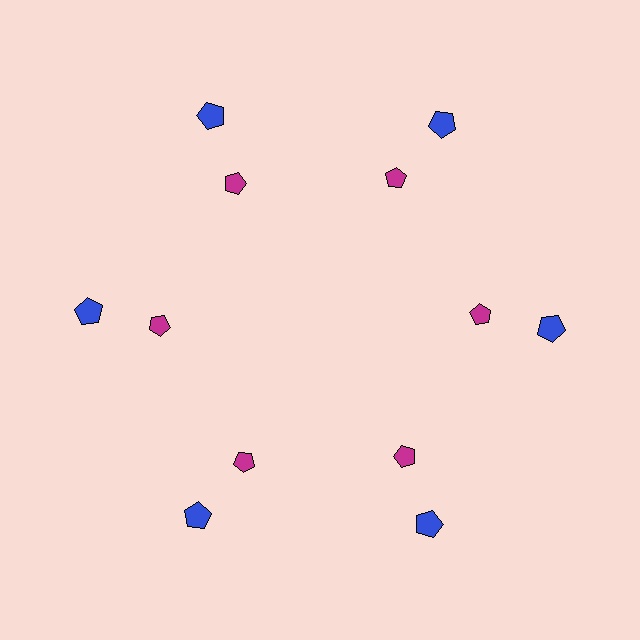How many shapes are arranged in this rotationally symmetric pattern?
There are 12 shapes, arranged in 6 groups of 2.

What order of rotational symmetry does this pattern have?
This pattern has 6-fold rotational symmetry.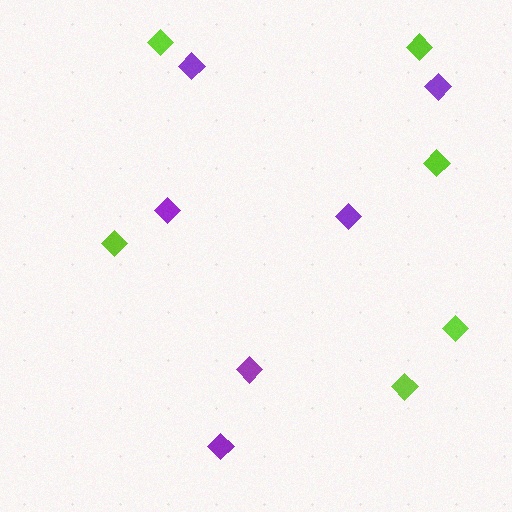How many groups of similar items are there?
There are 2 groups: one group of lime diamonds (6) and one group of purple diamonds (6).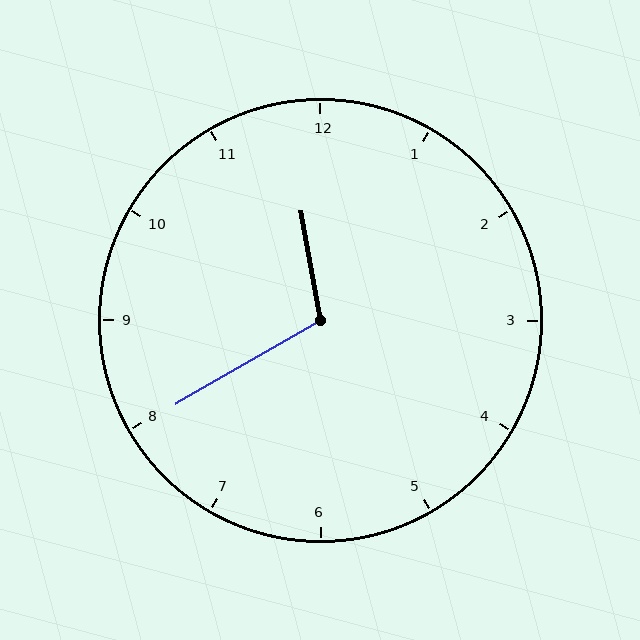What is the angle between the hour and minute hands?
Approximately 110 degrees.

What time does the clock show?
11:40.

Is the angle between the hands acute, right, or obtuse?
It is obtuse.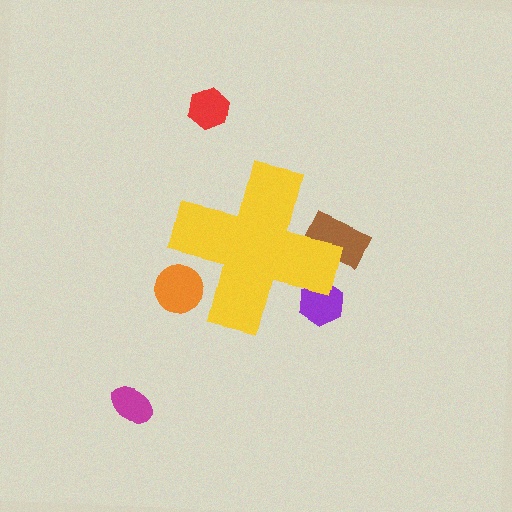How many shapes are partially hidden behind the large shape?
3 shapes are partially hidden.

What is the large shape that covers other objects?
A yellow cross.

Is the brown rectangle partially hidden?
Yes, the brown rectangle is partially hidden behind the yellow cross.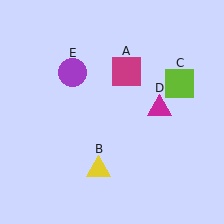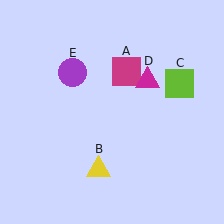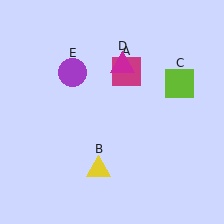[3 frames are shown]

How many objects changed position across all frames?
1 object changed position: magenta triangle (object D).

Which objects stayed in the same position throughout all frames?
Magenta square (object A) and yellow triangle (object B) and lime square (object C) and purple circle (object E) remained stationary.